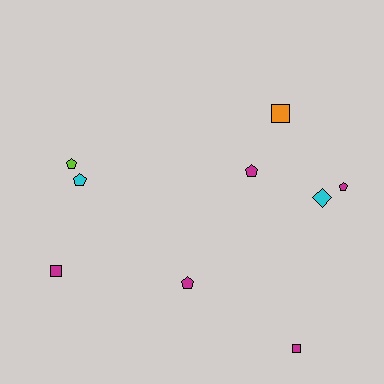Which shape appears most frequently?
Pentagon, with 5 objects.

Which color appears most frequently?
Magenta, with 5 objects.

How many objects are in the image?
There are 9 objects.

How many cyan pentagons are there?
There is 1 cyan pentagon.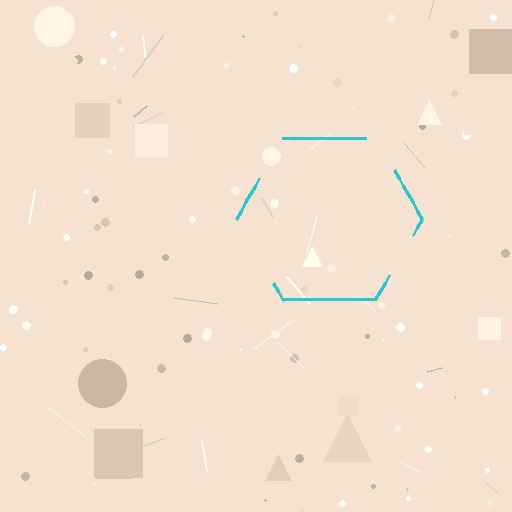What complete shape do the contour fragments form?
The contour fragments form a hexagon.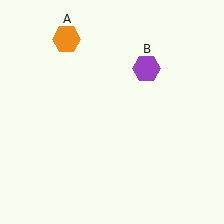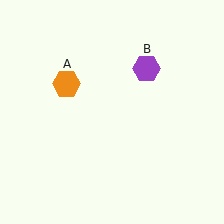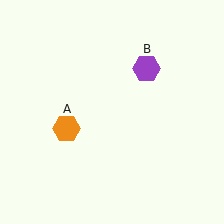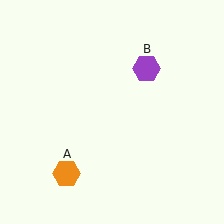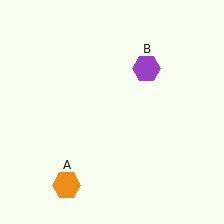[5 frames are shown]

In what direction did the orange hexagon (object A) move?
The orange hexagon (object A) moved down.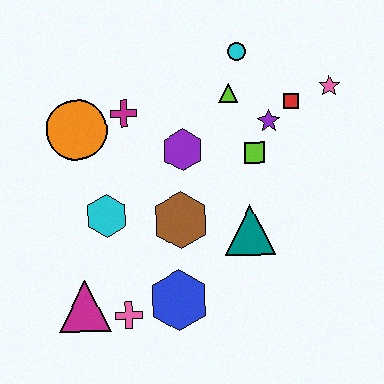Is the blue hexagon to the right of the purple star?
No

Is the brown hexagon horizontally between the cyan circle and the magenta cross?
Yes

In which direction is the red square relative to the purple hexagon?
The red square is to the right of the purple hexagon.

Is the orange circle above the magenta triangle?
Yes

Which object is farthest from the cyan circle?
The magenta triangle is farthest from the cyan circle.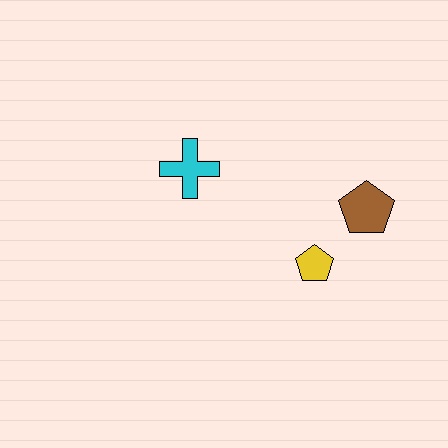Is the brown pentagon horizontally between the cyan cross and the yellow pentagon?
No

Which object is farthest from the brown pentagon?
The cyan cross is farthest from the brown pentagon.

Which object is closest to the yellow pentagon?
The brown pentagon is closest to the yellow pentagon.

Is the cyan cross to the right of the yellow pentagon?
No